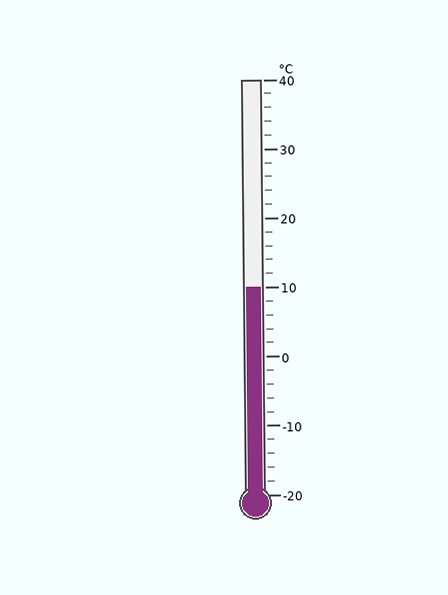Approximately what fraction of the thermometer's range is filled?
The thermometer is filled to approximately 50% of its range.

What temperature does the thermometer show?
The thermometer shows approximately 10°C.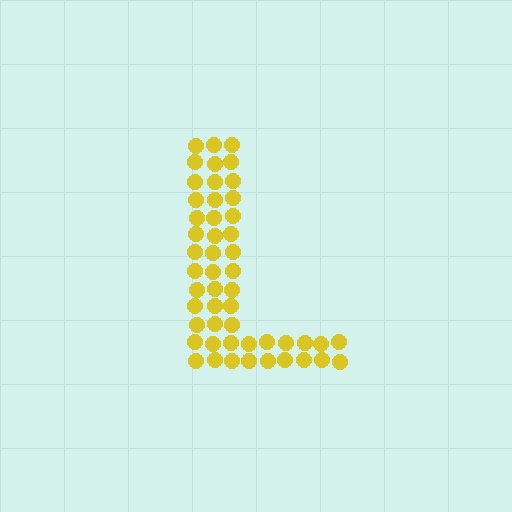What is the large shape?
The large shape is the letter L.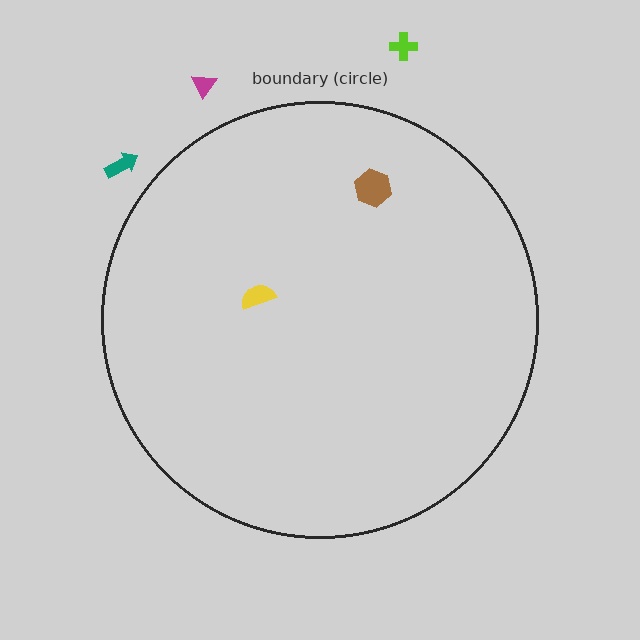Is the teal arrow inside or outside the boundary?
Outside.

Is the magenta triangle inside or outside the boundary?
Outside.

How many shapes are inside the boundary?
2 inside, 3 outside.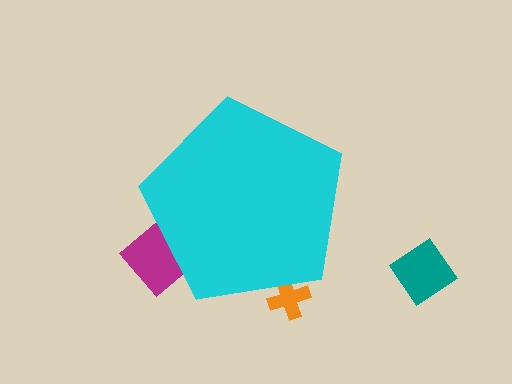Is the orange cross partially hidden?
Yes, the orange cross is partially hidden behind the cyan pentagon.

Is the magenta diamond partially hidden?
Yes, the magenta diamond is partially hidden behind the cyan pentagon.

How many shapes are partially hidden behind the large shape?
2 shapes are partially hidden.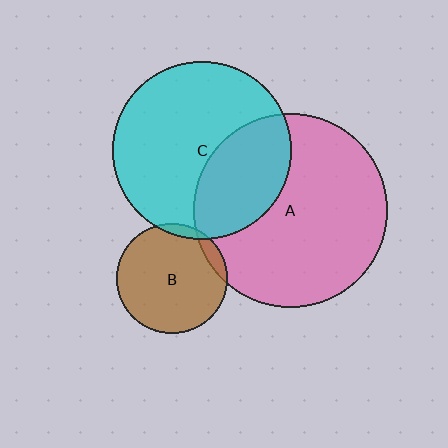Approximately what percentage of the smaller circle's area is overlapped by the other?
Approximately 5%.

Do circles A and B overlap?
Yes.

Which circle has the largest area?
Circle A (pink).